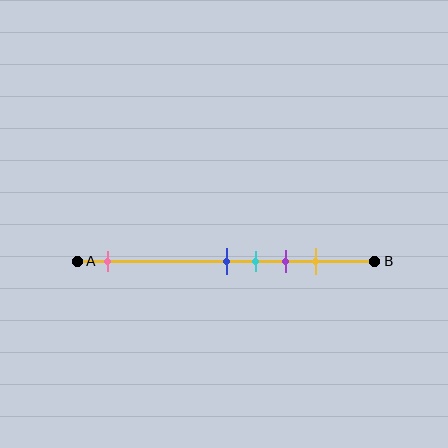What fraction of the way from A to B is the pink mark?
The pink mark is approximately 10% (0.1) of the way from A to B.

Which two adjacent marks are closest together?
The blue and cyan marks are the closest adjacent pair.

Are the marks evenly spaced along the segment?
No, the marks are not evenly spaced.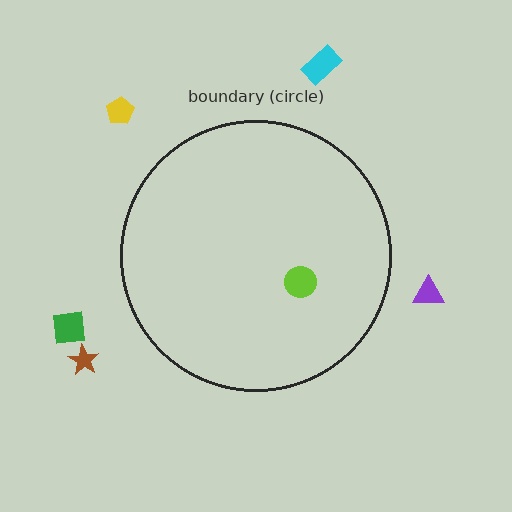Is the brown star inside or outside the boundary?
Outside.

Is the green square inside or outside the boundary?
Outside.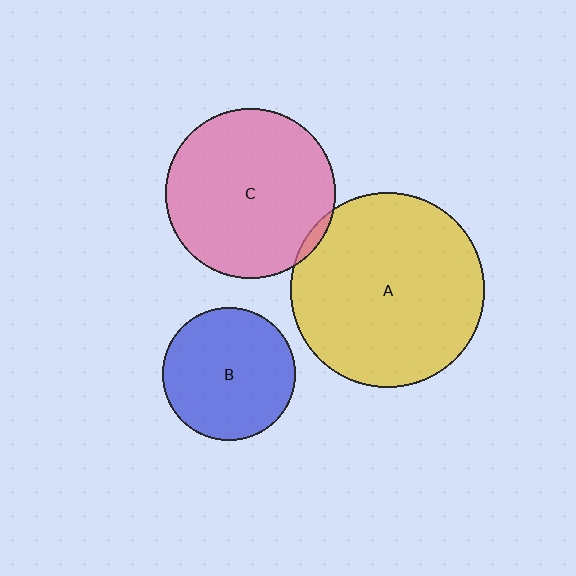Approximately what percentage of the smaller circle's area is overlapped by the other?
Approximately 5%.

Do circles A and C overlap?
Yes.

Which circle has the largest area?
Circle A (yellow).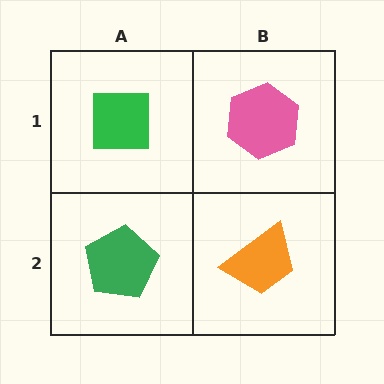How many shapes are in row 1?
2 shapes.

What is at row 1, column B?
A pink hexagon.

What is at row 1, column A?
A green square.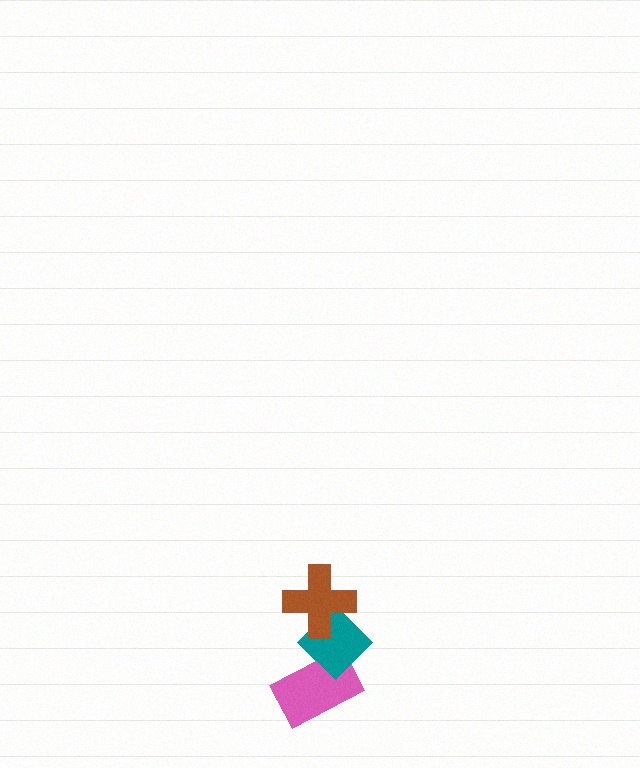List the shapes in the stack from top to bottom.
From top to bottom: the brown cross, the teal diamond, the pink rectangle.